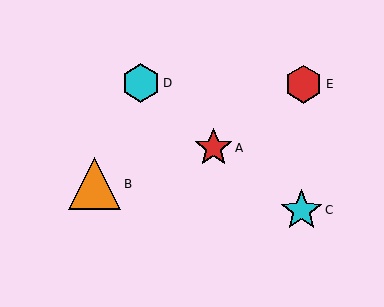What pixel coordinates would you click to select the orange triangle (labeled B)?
Click at (94, 184) to select the orange triangle B.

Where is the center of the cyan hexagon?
The center of the cyan hexagon is at (141, 83).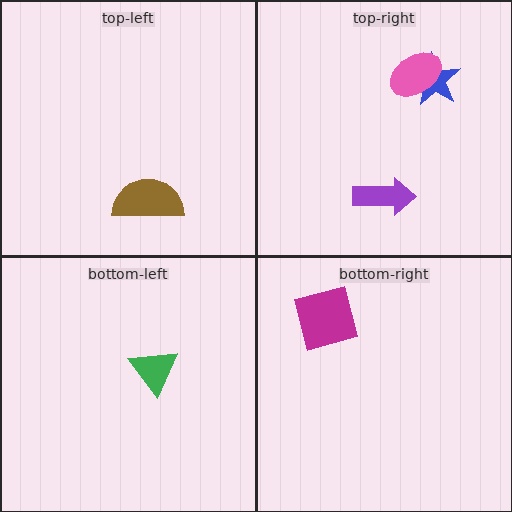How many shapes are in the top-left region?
1.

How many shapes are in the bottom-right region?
1.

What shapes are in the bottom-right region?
The magenta diamond.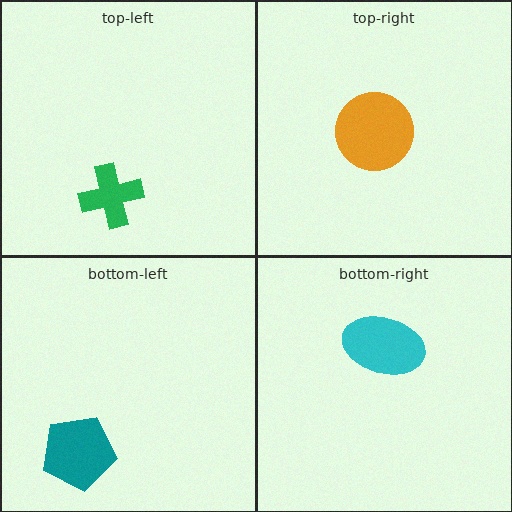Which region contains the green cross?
The top-left region.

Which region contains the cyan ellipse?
The bottom-right region.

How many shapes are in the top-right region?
1.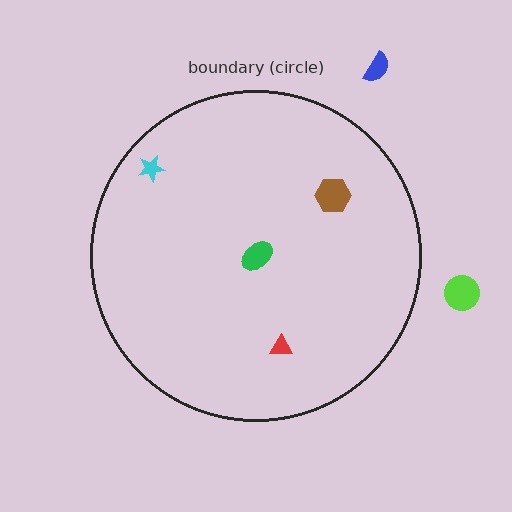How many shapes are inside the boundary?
4 inside, 2 outside.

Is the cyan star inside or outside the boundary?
Inside.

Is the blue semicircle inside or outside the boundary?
Outside.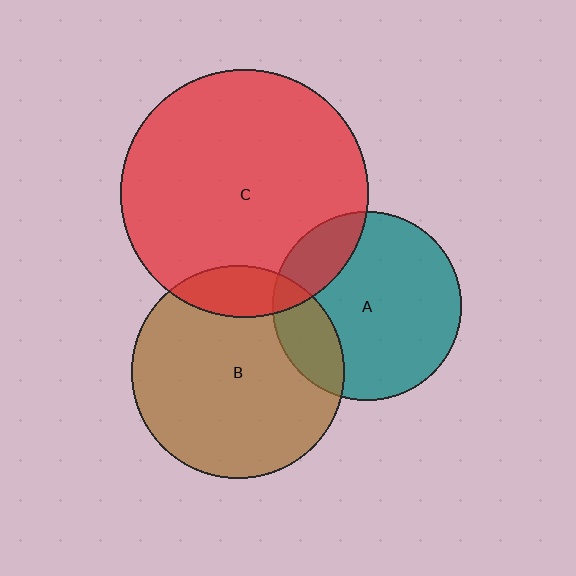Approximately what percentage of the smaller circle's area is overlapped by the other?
Approximately 15%.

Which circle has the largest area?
Circle C (red).